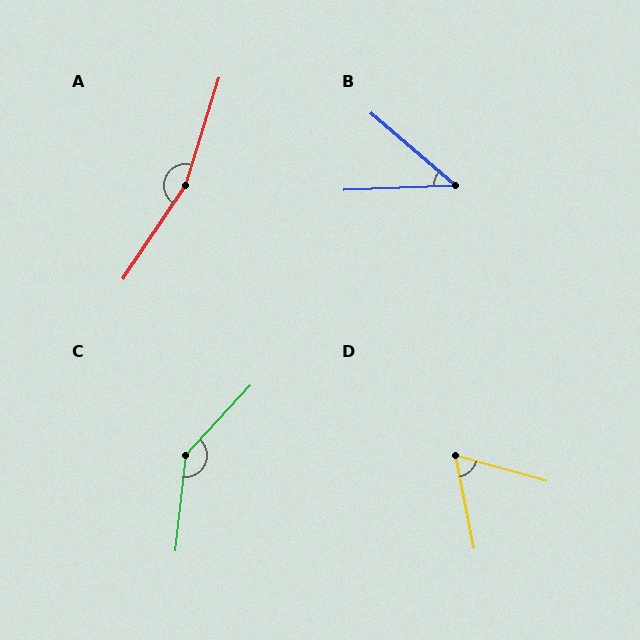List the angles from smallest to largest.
B (43°), D (63°), C (143°), A (164°).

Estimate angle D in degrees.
Approximately 63 degrees.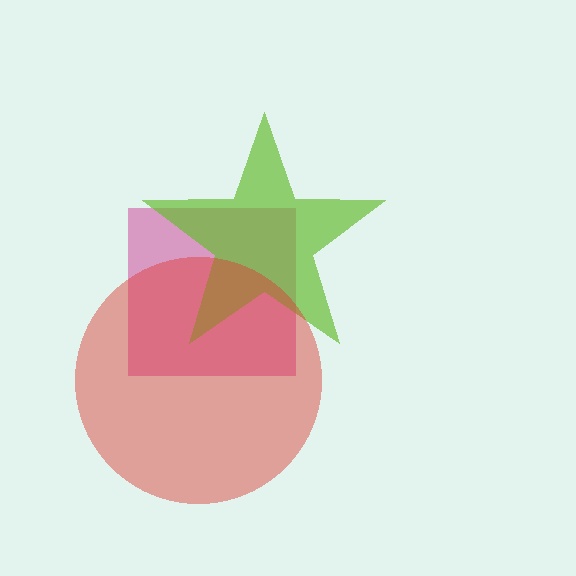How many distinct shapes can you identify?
There are 3 distinct shapes: a magenta square, a lime star, a red circle.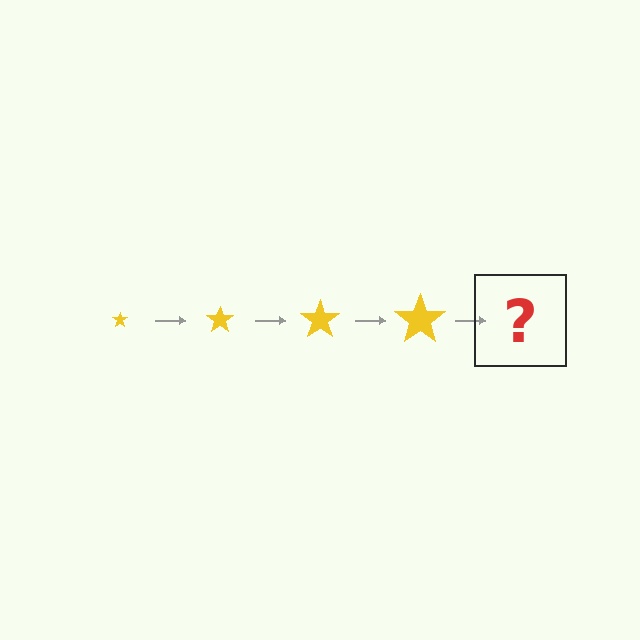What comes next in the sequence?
The next element should be a yellow star, larger than the previous one.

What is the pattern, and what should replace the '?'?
The pattern is that the star gets progressively larger each step. The '?' should be a yellow star, larger than the previous one.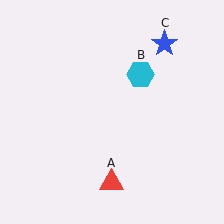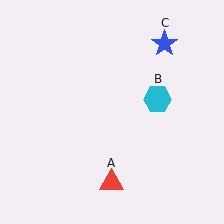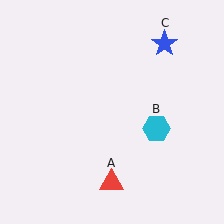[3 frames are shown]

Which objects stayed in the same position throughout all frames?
Red triangle (object A) and blue star (object C) remained stationary.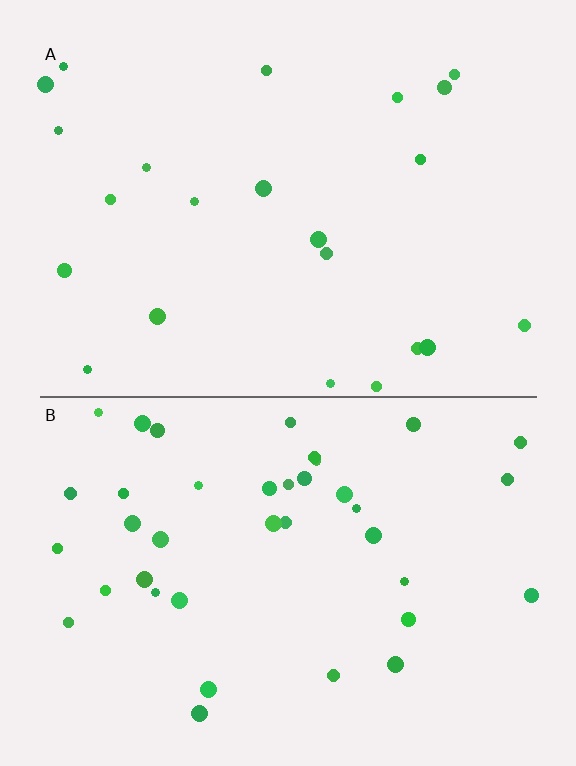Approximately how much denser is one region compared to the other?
Approximately 1.7× — region B over region A.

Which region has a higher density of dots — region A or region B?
B (the bottom).